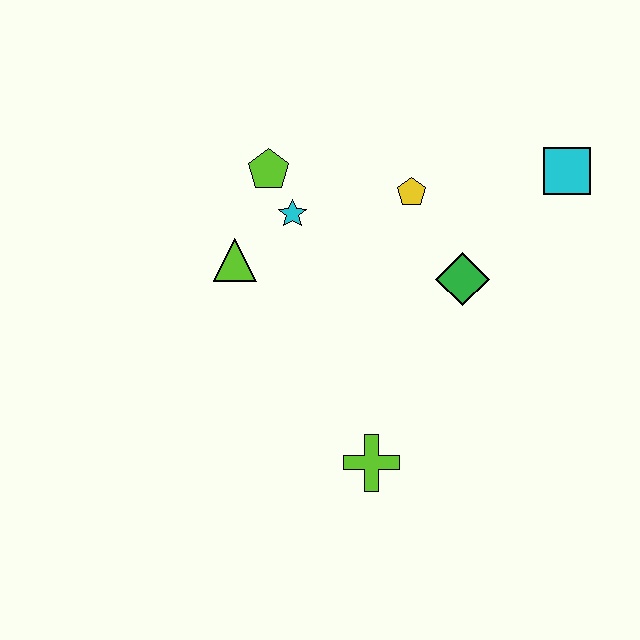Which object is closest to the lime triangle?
The cyan star is closest to the lime triangle.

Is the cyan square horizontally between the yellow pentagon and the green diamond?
No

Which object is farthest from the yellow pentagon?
The lime cross is farthest from the yellow pentagon.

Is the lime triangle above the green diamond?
Yes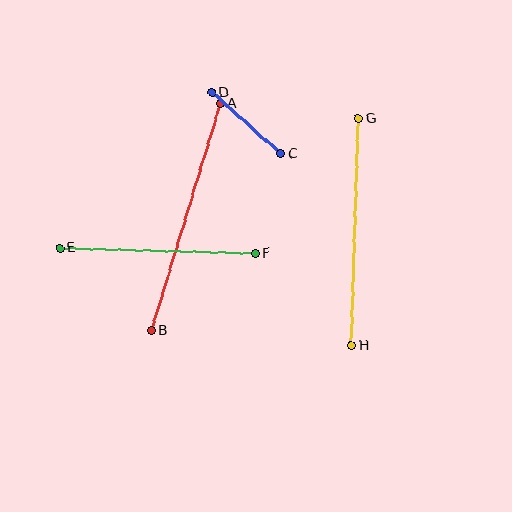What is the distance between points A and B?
The distance is approximately 237 pixels.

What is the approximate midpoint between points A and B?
The midpoint is at approximately (186, 217) pixels.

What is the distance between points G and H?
The distance is approximately 227 pixels.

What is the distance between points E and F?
The distance is approximately 196 pixels.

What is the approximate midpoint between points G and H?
The midpoint is at approximately (355, 232) pixels.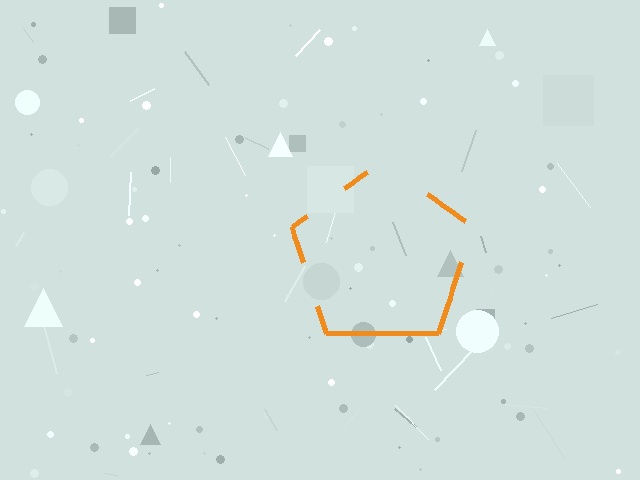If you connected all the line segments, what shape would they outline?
They would outline a pentagon.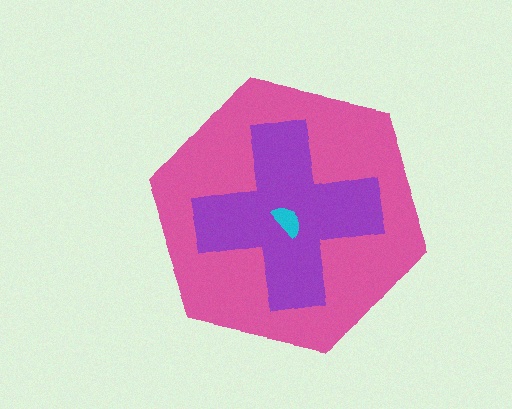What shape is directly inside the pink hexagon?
The purple cross.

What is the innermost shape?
The cyan semicircle.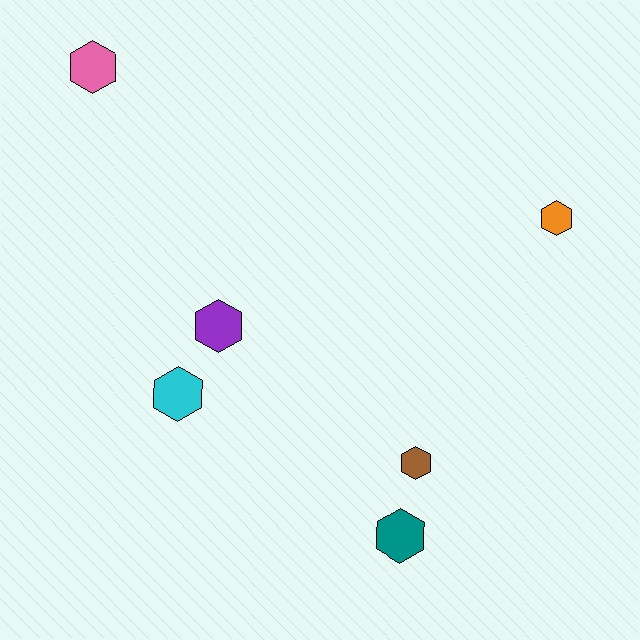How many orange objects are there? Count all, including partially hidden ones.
There is 1 orange object.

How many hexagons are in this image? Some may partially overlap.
There are 6 hexagons.